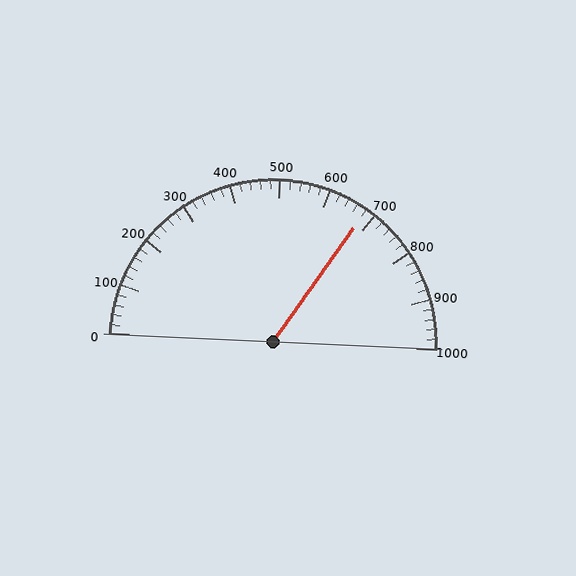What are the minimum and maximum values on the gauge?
The gauge ranges from 0 to 1000.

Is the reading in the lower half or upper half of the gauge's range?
The reading is in the upper half of the range (0 to 1000).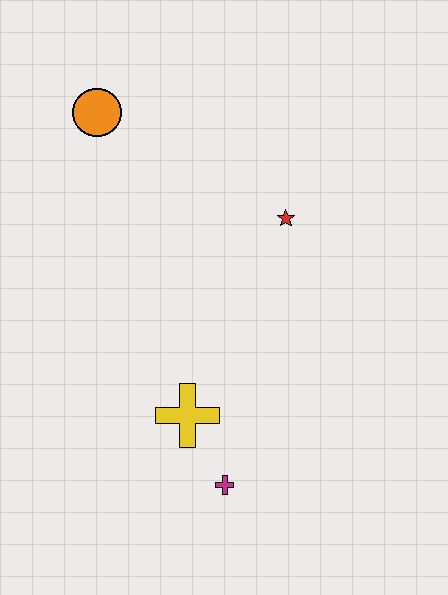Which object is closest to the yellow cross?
The magenta cross is closest to the yellow cross.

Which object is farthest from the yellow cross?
The orange circle is farthest from the yellow cross.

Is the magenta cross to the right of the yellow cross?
Yes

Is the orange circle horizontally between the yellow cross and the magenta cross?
No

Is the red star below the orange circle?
Yes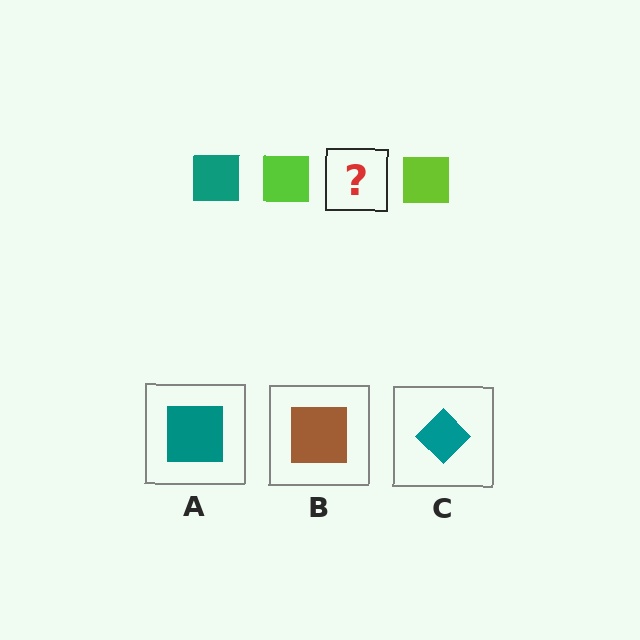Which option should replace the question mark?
Option A.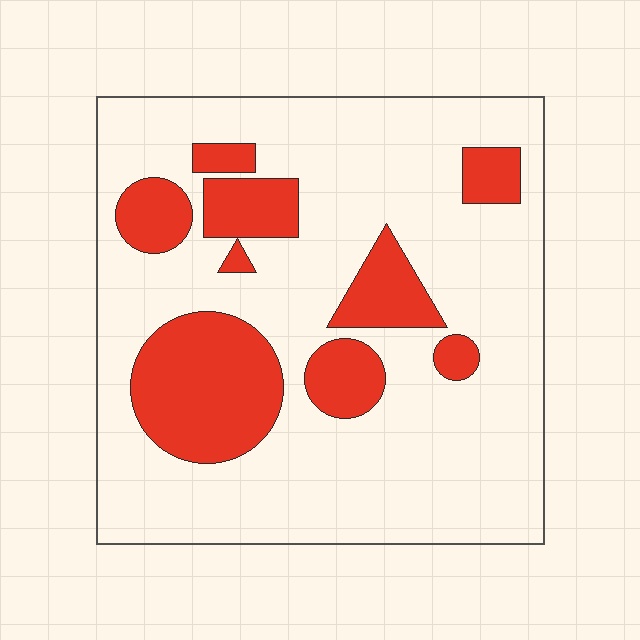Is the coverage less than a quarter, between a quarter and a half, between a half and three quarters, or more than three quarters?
Less than a quarter.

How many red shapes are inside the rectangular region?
9.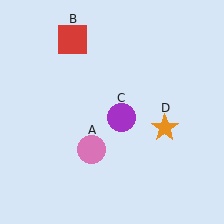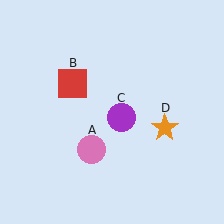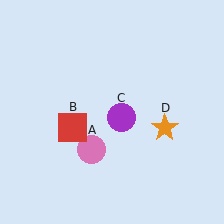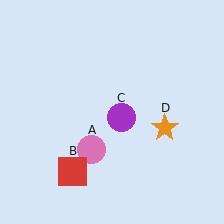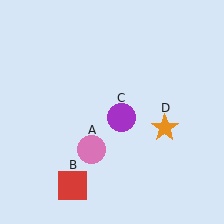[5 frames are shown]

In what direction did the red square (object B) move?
The red square (object B) moved down.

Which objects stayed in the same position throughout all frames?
Pink circle (object A) and purple circle (object C) and orange star (object D) remained stationary.